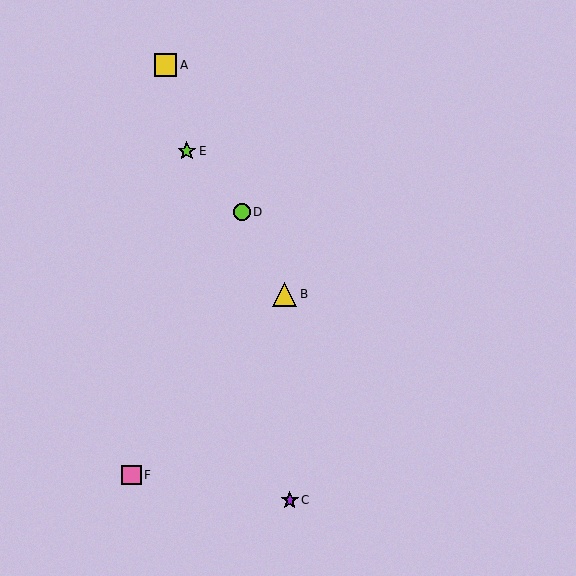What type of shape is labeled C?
Shape C is a purple star.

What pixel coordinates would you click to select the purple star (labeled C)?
Click at (290, 500) to select the purple star C.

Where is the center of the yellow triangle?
The center of the yellow triangle is at (285, 294).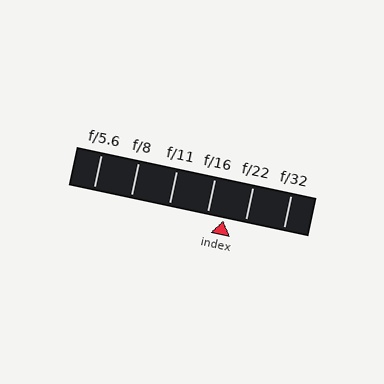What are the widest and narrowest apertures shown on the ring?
The widest aperture shown is f/5.6 and the narrowest is f/32.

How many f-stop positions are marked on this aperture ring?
There are 6 f-stop positions marked.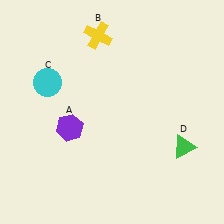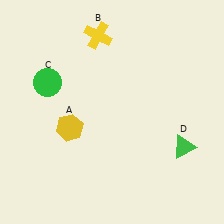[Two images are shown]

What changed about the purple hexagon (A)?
In Image 1, A is purple. In Image 2, it changed to yellow.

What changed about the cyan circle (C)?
In Image 1, C is cyan. In Image 2, it changed to green.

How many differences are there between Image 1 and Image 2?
There are 2 differences between the two images.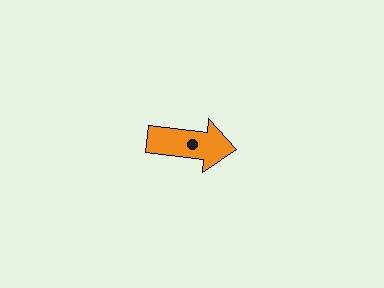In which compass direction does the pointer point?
East.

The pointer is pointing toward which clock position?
Roughly 3 o'clock.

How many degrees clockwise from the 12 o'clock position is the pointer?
Approximately 97 degrees.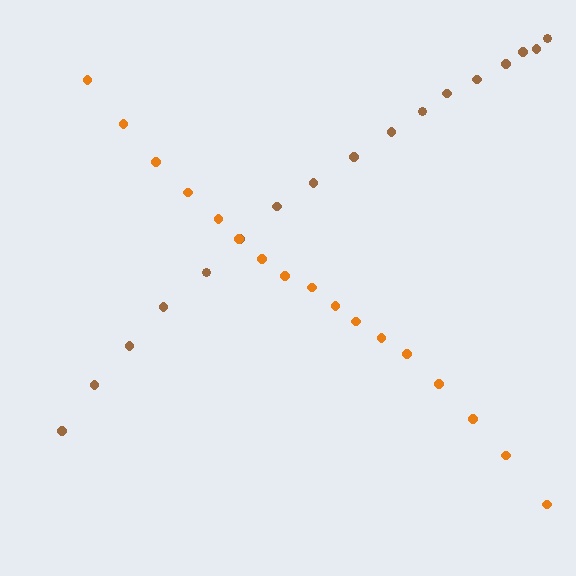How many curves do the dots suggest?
There are 2 distinct paths.